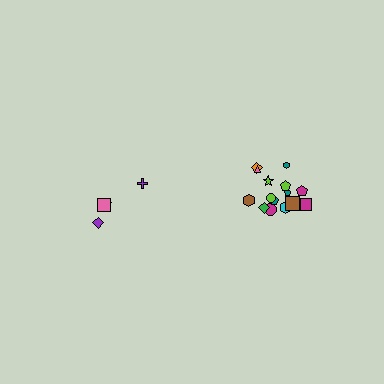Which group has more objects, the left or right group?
The right group.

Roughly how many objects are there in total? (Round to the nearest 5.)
Roughly 20 objects in total.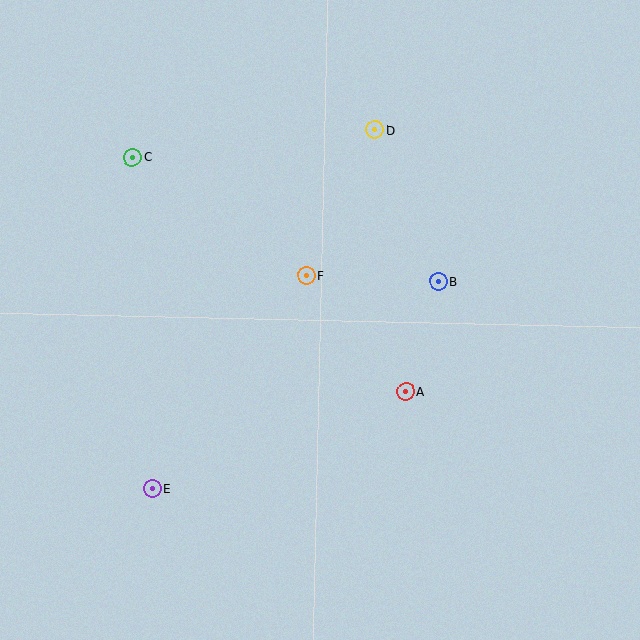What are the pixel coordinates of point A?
Point A is at (405, 392).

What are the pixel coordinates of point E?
Point E is at (153, 488).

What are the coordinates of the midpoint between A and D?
The midpoint between A and D is at (390, 261).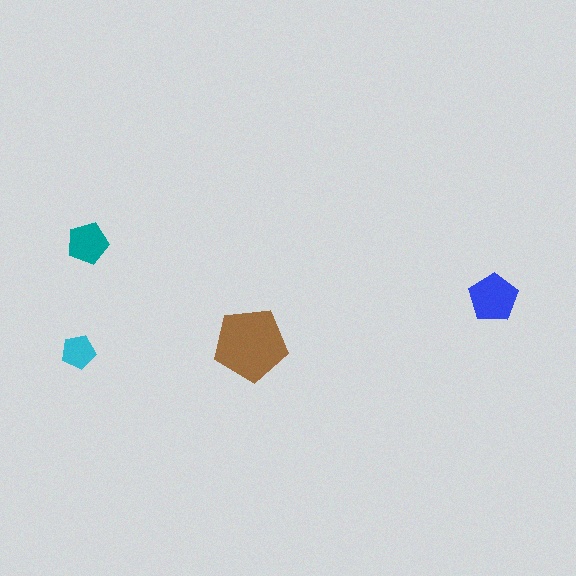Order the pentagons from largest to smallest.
the brown one, the blue one, the teal one, the cyan one.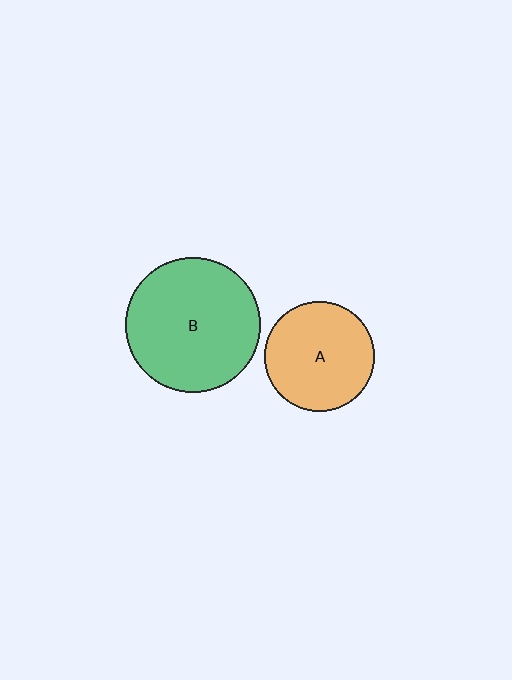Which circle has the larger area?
Circle B (green).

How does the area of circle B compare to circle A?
Approximately 1.5 times.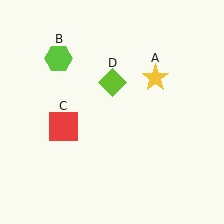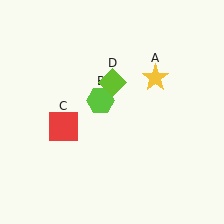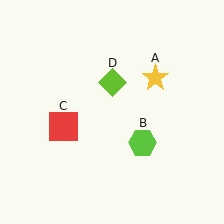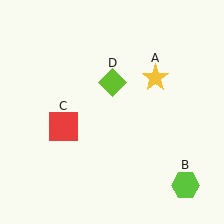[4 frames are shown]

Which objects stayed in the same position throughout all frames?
Yellow star (object A) and red square (object C) and lime diamond (object D) remained stationary.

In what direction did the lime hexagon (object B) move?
The lime hexagon (object B) moved down and to the right.